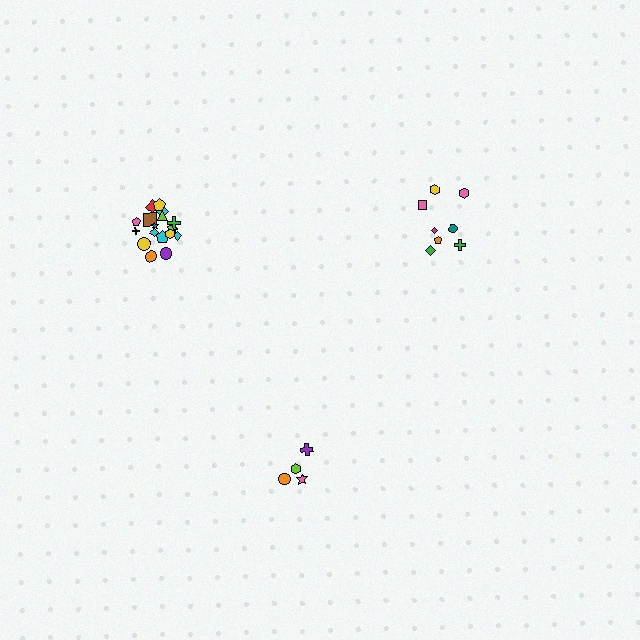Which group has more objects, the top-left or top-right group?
The top-left group.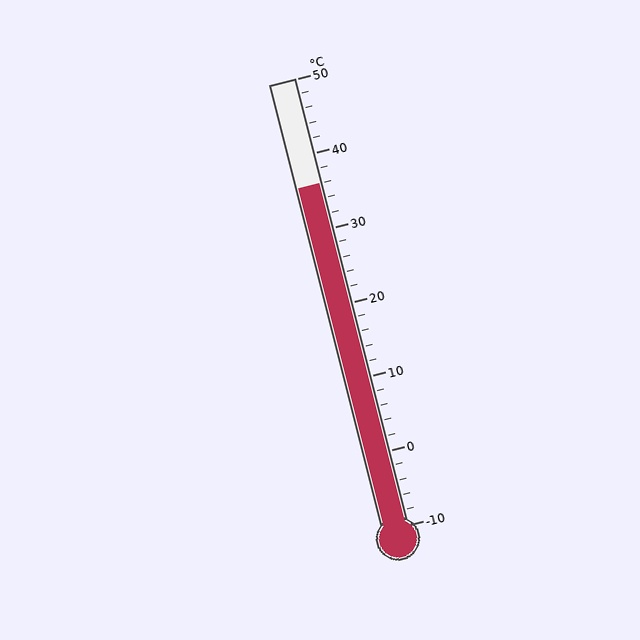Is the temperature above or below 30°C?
The temperature is above 30°C.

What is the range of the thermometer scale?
The thermometer scale ranges from -10°C to 50°C.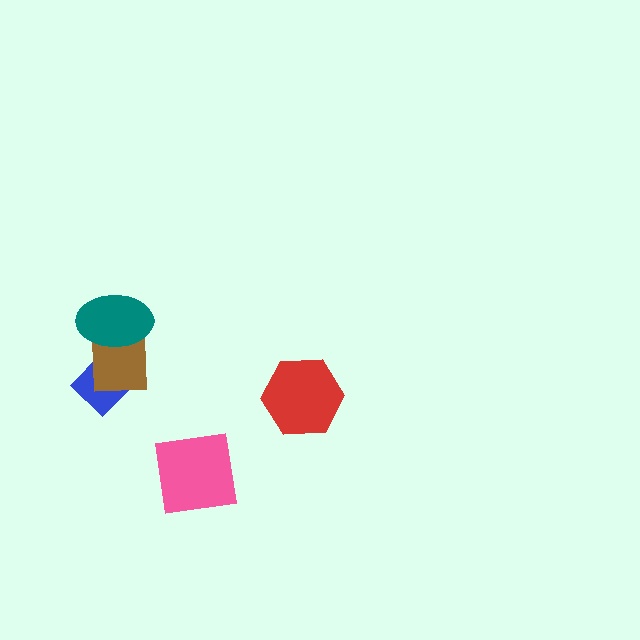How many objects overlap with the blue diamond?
1 object overlaps with the blue diamond.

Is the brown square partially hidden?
Yes, it is partially covered by another shape.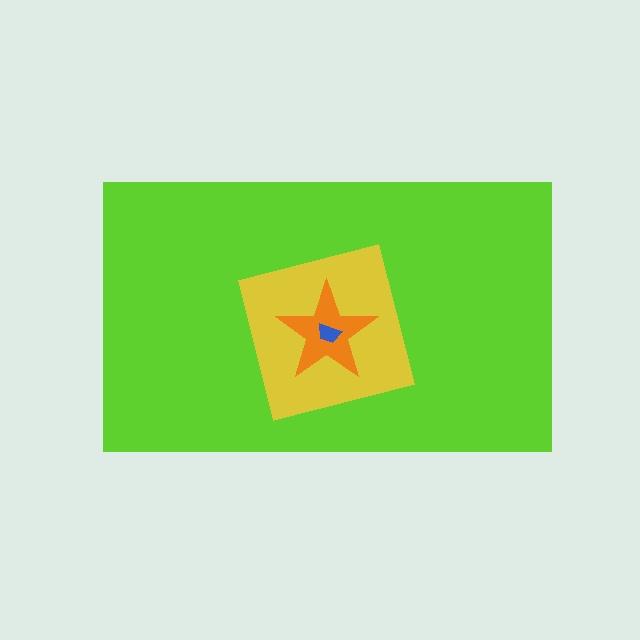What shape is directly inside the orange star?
The blue trapezoid.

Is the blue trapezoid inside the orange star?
Yes.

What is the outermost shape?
The lime rectangle.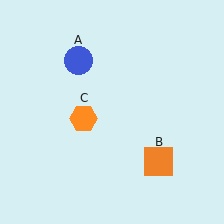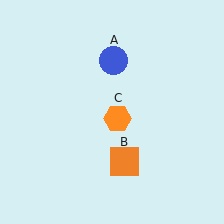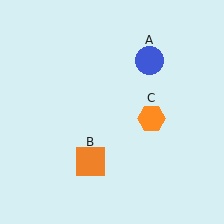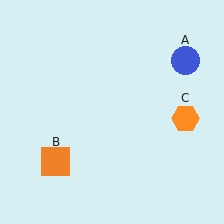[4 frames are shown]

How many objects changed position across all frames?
3 objects changed position: blue circle (object A), orange square (object B), orange hexagon (object C).